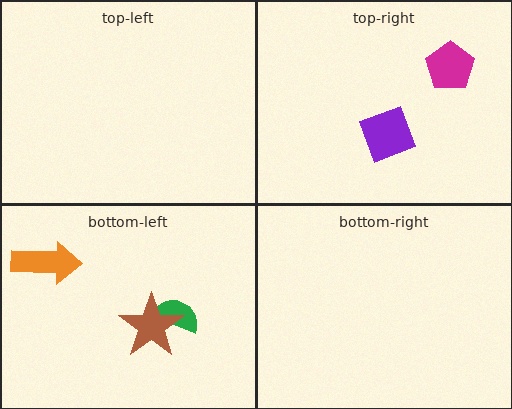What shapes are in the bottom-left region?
The orange arrow, the green semicircle, the brown star.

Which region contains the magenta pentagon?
The top-right region.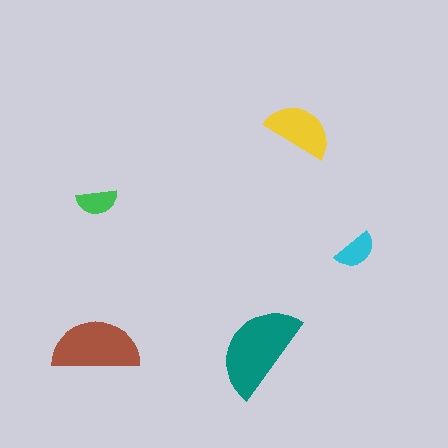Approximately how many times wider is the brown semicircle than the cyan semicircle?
About 2 times wider.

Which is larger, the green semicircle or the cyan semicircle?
The cyan one.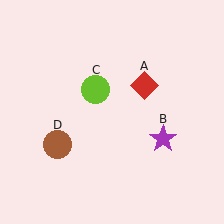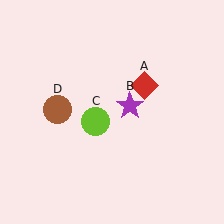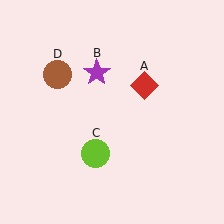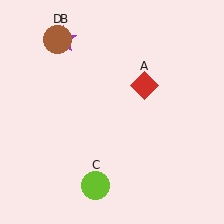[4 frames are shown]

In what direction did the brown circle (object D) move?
The brown circle (object D) moved up.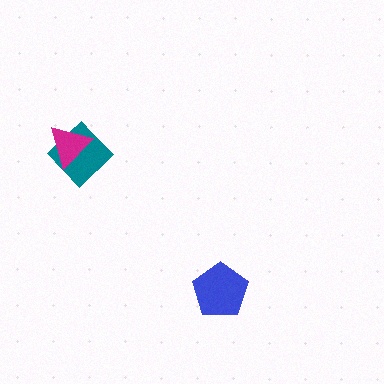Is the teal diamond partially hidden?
Yes, it is partially covered by another shape.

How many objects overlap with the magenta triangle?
1 object overlaps with the magenta triangle.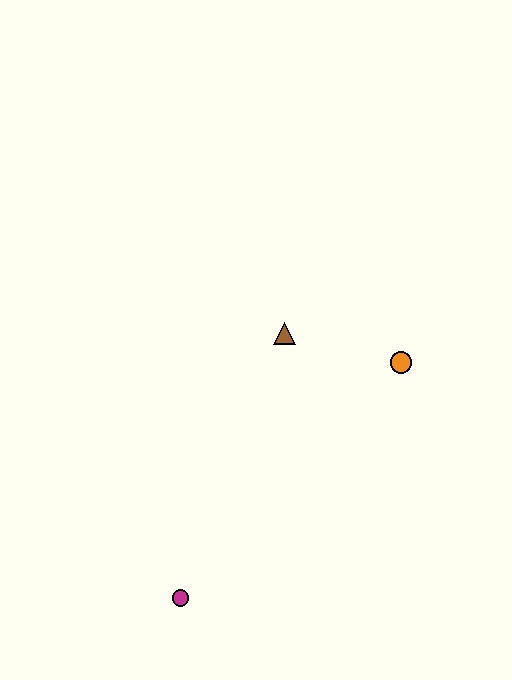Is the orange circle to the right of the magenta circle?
Yes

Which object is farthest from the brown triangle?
The magenta circle is farthest from the brown triangle.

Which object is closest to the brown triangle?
The orange circle is closest to the brown triangle.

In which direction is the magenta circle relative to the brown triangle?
The magenta circle is below the brown triangle.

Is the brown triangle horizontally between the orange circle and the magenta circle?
Yes